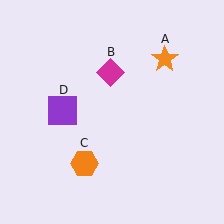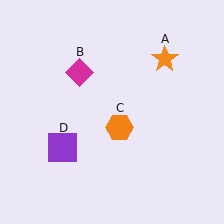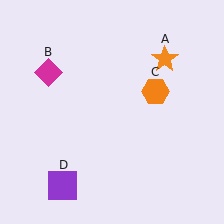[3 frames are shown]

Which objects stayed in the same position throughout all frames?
Orange star (object A) remained stationary.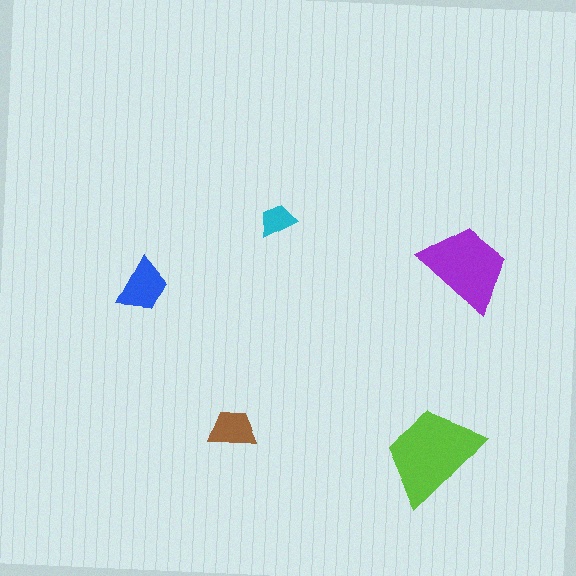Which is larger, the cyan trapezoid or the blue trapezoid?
The blue one.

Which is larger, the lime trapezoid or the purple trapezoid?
The lime one.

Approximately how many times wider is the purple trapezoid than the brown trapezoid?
About 2 times wider.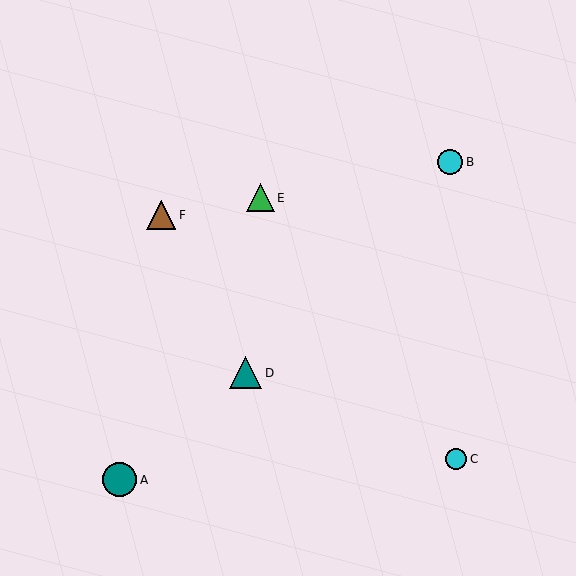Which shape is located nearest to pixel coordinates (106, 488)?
The teal circle (labeled A) at (119, 480) is nearest to that location.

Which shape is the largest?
The teal circle (labeled A) is the largest.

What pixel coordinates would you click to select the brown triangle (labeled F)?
Click at (161, 215) to select the brown triangle F.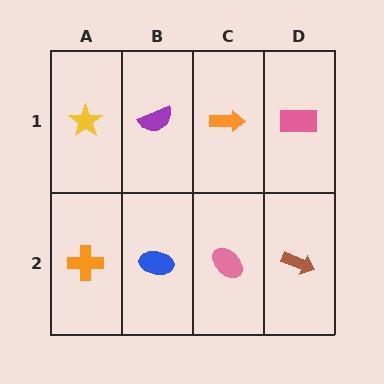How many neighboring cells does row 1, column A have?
2.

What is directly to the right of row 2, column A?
A blue ellipse.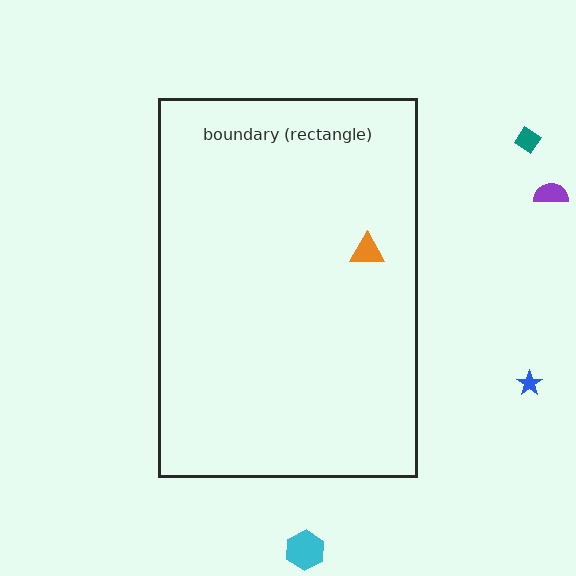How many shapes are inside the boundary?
1 inside, 4 outside.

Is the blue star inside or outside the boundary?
Outside.